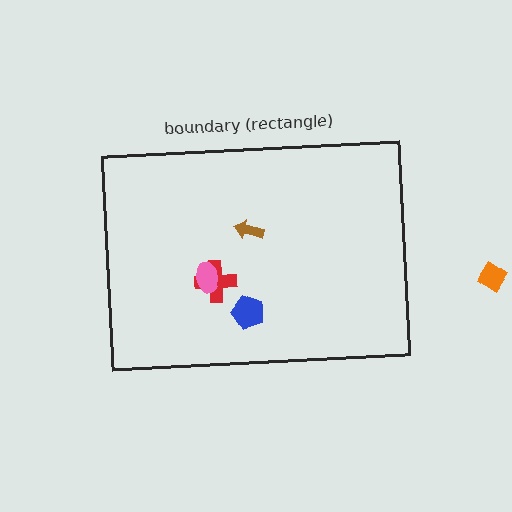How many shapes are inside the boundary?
4 inside, 1 outside.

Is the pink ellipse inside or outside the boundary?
Inside.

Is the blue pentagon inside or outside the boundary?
Inside.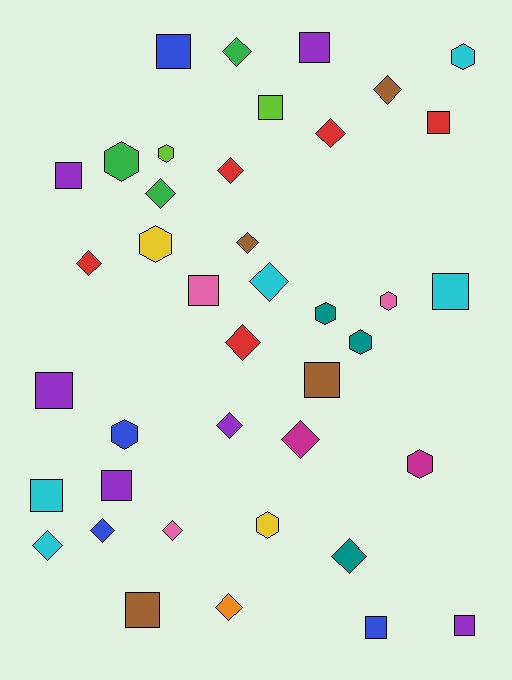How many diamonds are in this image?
There are 16 diamonds.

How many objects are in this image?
There are 40 objects.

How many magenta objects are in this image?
There are 2 magenta objects.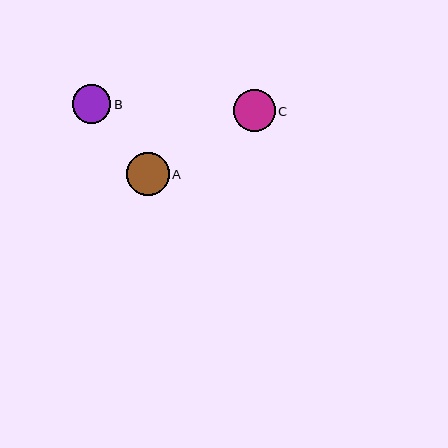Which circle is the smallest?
Circle B is the smallest with a size of approximately 39 pixels.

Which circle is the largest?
Circle A is the largest with a size of approximately 43 pixels.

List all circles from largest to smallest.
From largest to smallest: A, C, B.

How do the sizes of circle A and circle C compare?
Circle A and circle C are approximately the same size.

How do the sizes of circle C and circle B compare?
Circle C and circle B are approximately the same size.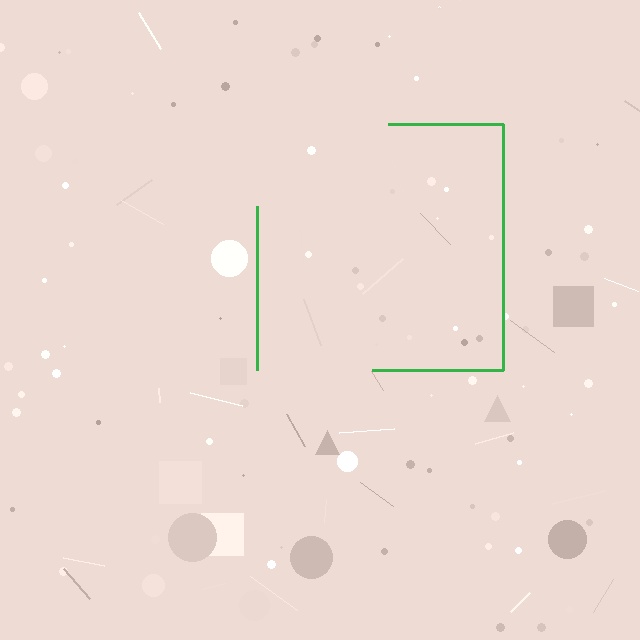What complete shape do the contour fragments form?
The contour fragments form a square.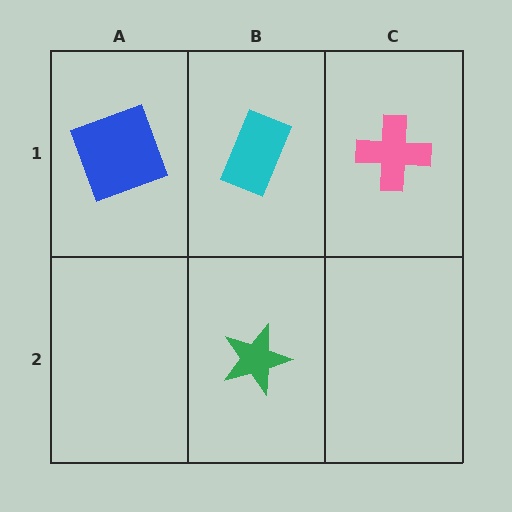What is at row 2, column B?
A green star.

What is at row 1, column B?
A cyan rectangle.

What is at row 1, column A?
A blue square.